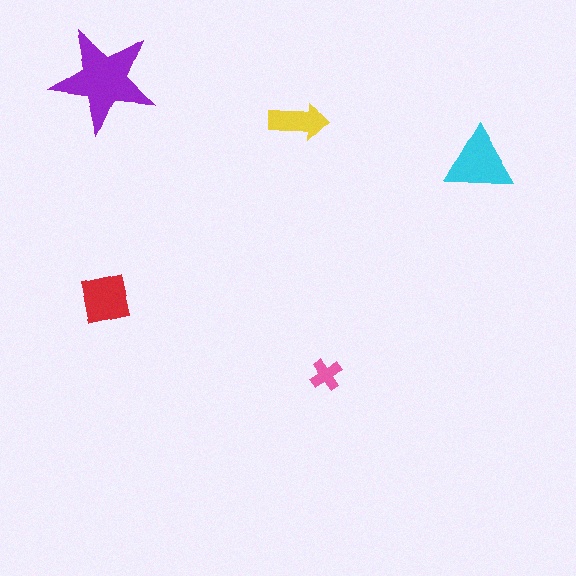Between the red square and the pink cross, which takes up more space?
The red square.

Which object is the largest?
The purple star.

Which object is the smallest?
The pink cross.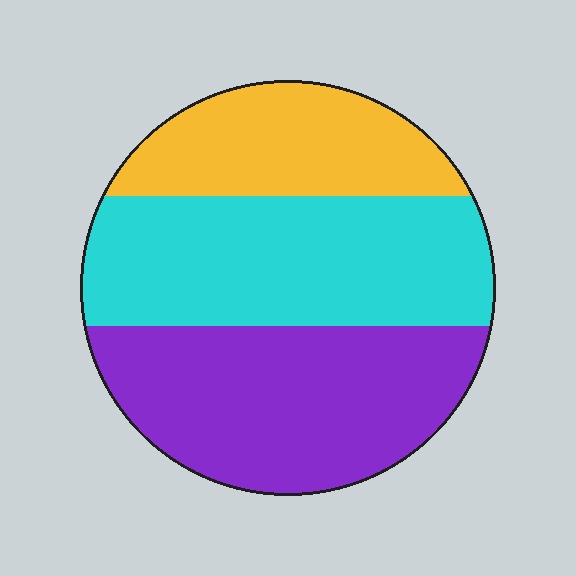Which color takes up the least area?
Yellow, at roughly 25%.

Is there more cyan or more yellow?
Cyan.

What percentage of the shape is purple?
Purple takes up about three eighths (3/8) of the shape.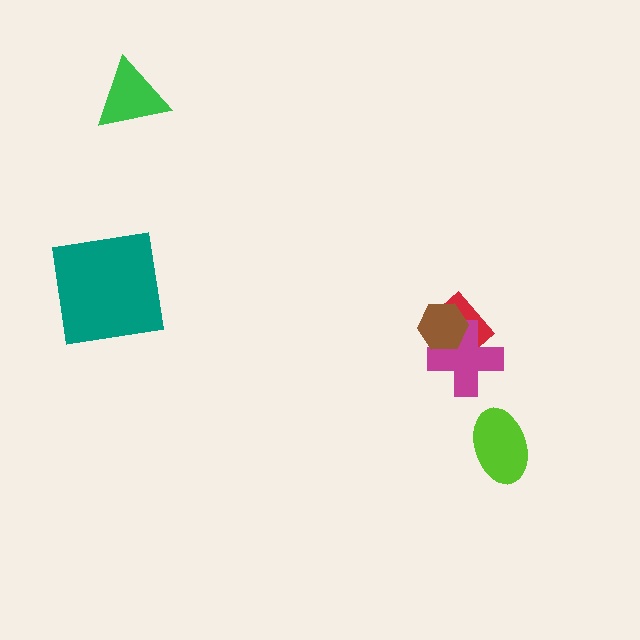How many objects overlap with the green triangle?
0 objects overlap with the green triangle.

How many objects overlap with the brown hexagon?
2 objects overlap with the brown hexagon.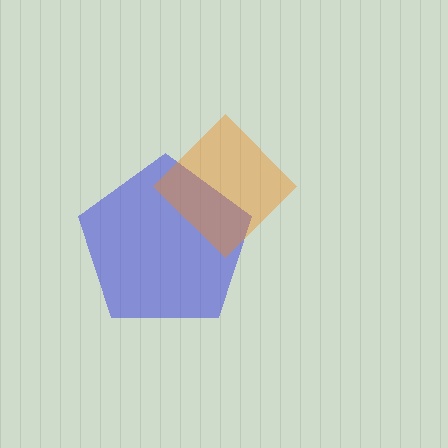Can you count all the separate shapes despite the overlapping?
Yes, there are 2 separate shapes.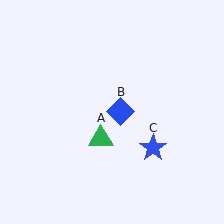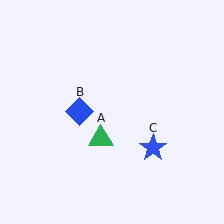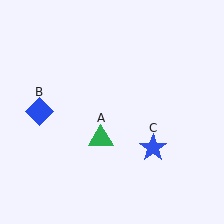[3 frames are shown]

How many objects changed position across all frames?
1 object changed position: blue diamond (object B).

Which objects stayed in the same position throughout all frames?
Green triangle (object A) and blue star (object C) remained stationary.